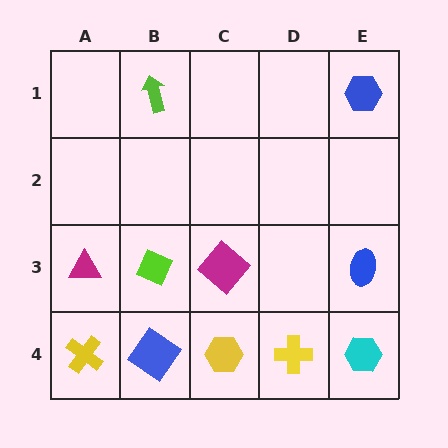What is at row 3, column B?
A lime diamond.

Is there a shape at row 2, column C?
No, that cell is empty.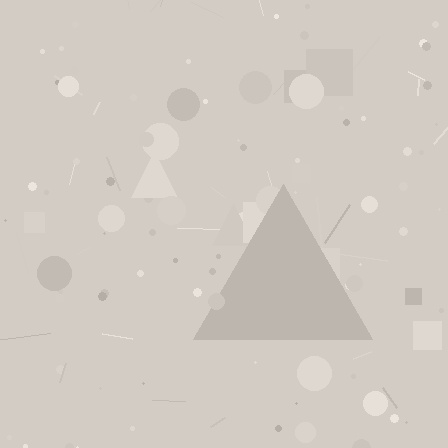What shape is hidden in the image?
A triangle is hidden in the image.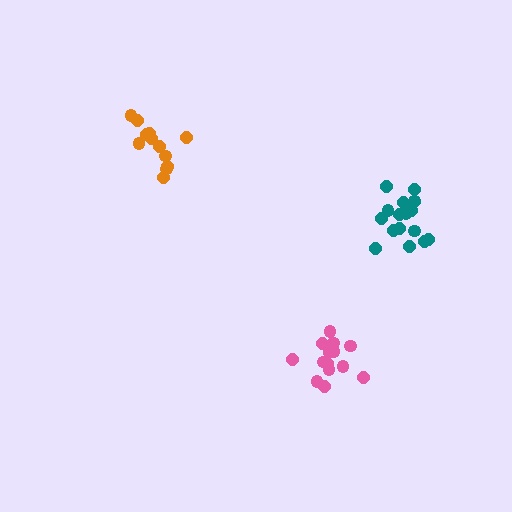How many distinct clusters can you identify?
There are 3 distinct clusters.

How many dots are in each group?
Group 1: 18 dots, Group 2: 12 dots, Group 3: 15 dots (45 total).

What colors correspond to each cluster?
The clusters are colored: teal, orange, pink.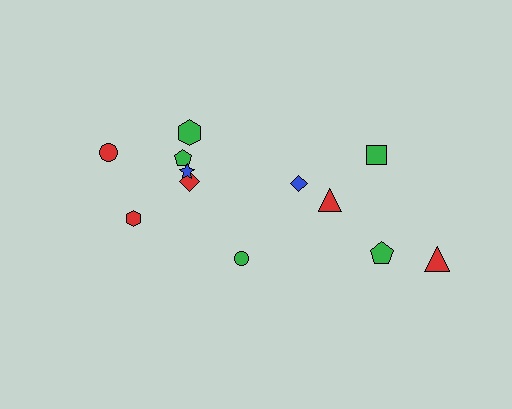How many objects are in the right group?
There are 5 objects.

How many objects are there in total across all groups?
There are 12 objects.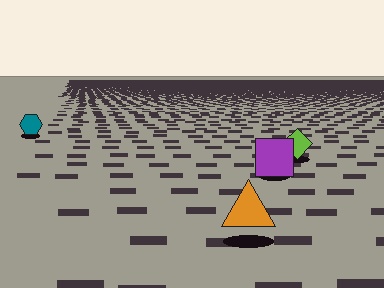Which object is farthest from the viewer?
The teal hexagon is farthest from the viewer. It appears smaller and the ground texture around it is denser.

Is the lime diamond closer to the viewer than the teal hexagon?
Yes. The lime diamond is closer — you can tell from the texture gradient: the ground texture is coarser near it.